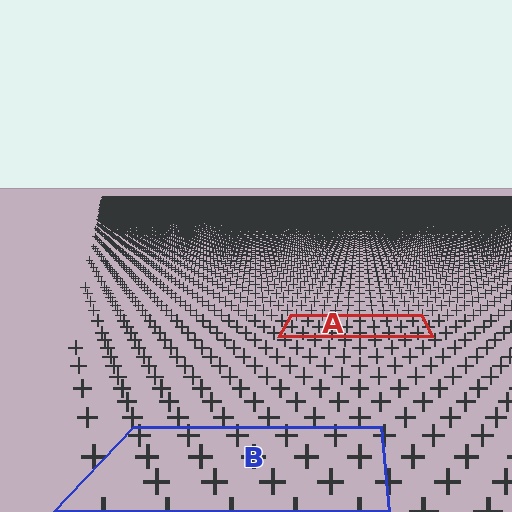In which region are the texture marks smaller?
The texture marks are smaller in region A, because it is farther away.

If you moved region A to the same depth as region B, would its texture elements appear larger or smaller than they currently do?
They would appear larger. At a closer depth, the same texture elements are projected at a bigger on-screen size.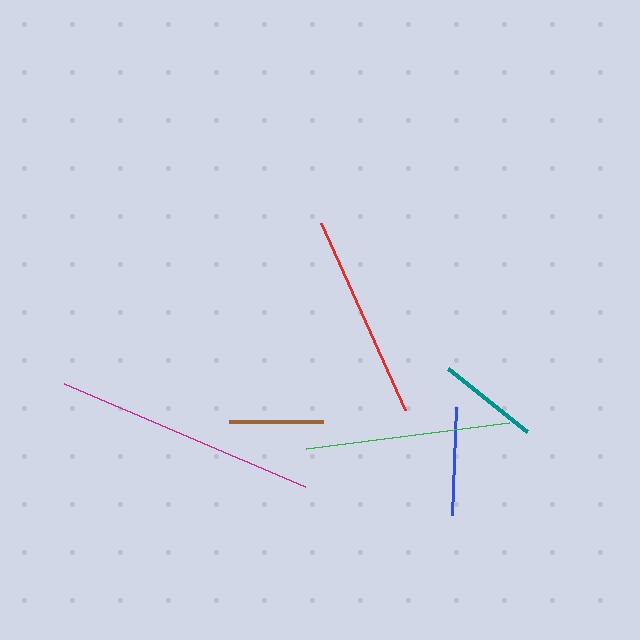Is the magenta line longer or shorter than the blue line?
The magenta line is longer than the blue line.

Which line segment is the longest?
The magenta line is the longest at approximately 262 pixels.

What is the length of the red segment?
The red segment is approximately 205 pixels long.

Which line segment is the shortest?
The brown line is the shortest at approximately 94 pixels.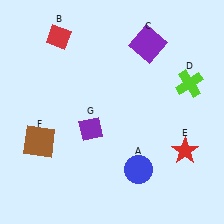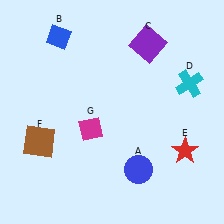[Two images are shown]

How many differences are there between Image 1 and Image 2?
There are 3 differences between the two images.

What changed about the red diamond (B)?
In Image 1, B is red. In Image 2, it changed to blue.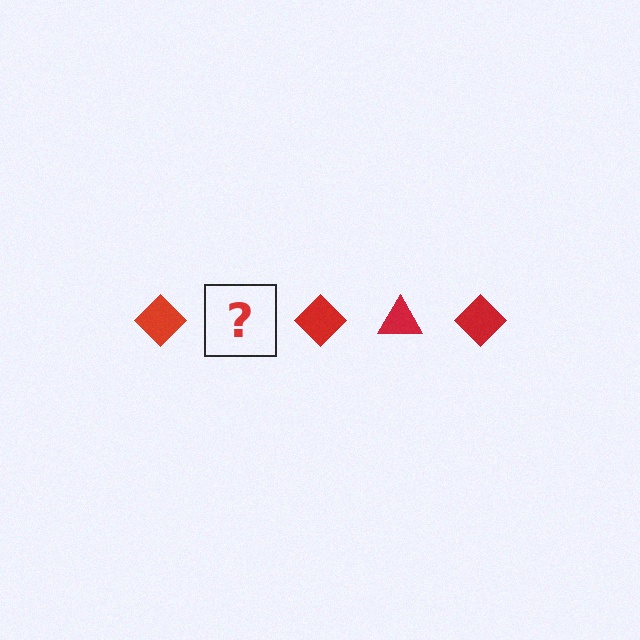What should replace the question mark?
The question mark should be replaced with a red triangle.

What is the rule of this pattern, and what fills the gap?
The rule is that the pattern cycles through diamond, triangle shapes in red. The gap should be filled with a red triangle.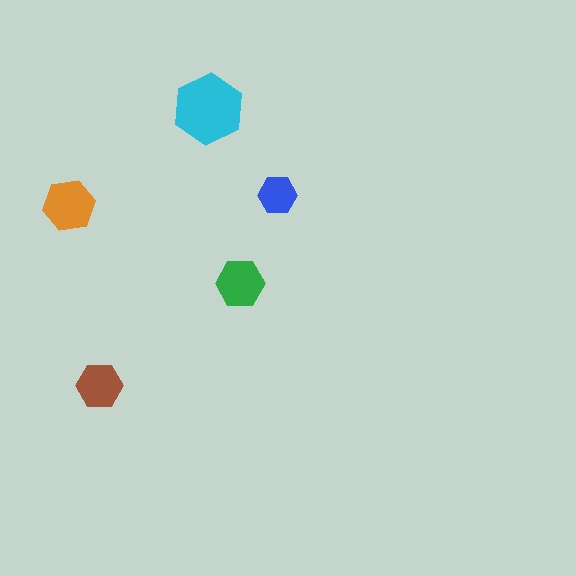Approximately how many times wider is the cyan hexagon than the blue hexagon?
About 2 times wider.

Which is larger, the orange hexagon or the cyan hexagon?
The cyan one.